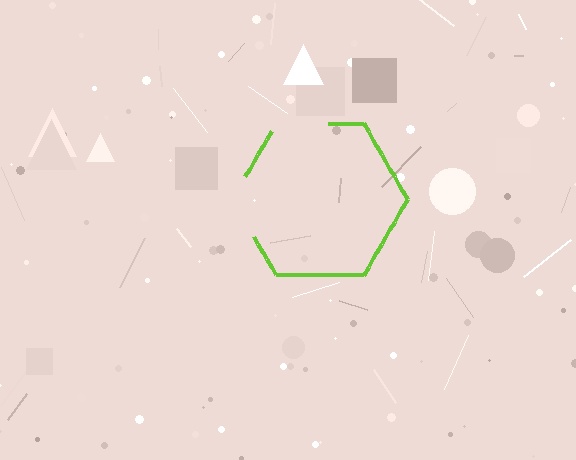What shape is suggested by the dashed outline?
The dashed outline suggests a hexagon.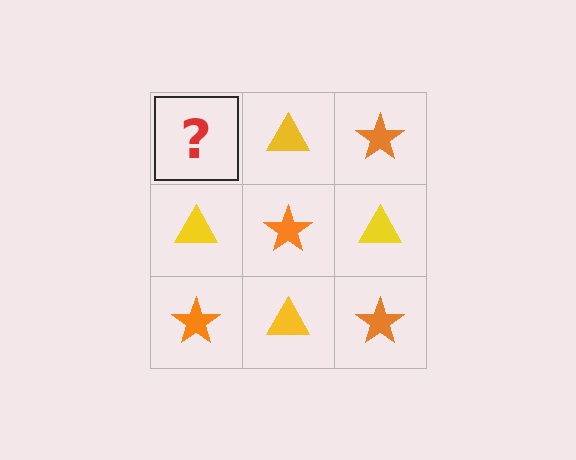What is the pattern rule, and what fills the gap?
The rule is that it alternates orange star and yellow triangle in a checkerboard pattern. The gap should be filled with an orange star.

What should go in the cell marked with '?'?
The missing cell should contain an orange star.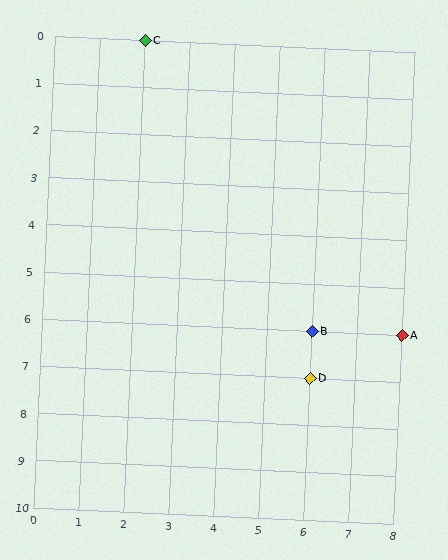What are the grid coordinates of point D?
Point D is at grid coordinates (6, 7).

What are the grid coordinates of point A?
Point A is at grid coordinates (8, 6).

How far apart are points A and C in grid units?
Points A and C are 6 columns and 6 rows apart (about 8.5 grid units diagonally).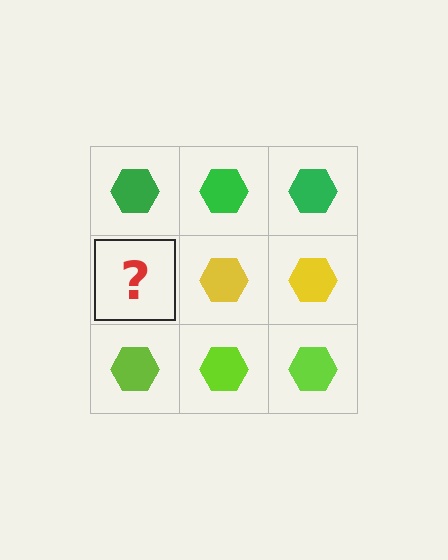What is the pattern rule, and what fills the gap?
The rule is that each row has a consistent color. The gap should be filled with a yellow hexagon.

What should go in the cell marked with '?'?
The missing cell should contain a yellow hexagon.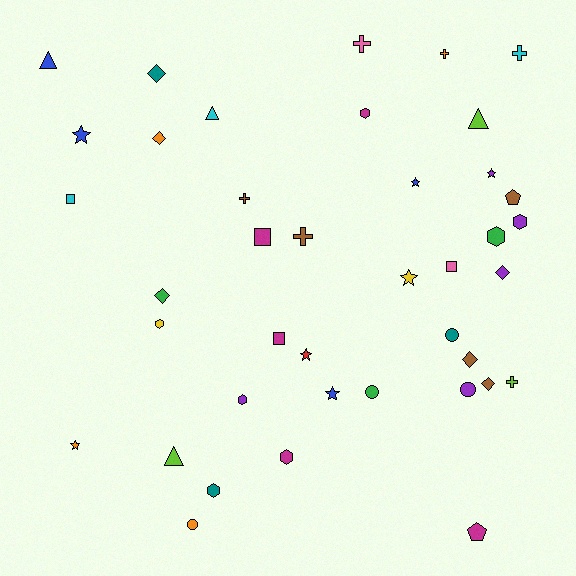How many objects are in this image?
There are 40 objects.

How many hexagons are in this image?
There are 7 hexagons.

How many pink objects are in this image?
There are 2 pink objects.